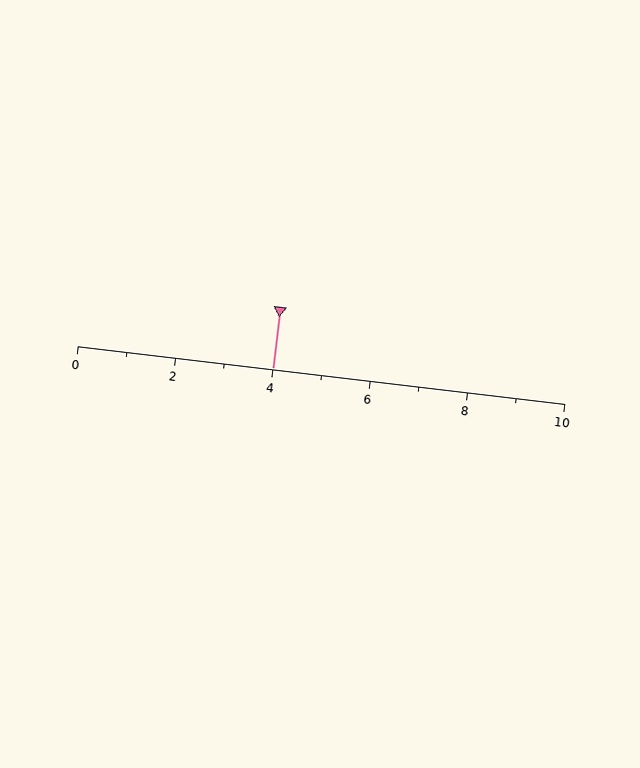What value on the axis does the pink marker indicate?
The marker indicates approximately 4.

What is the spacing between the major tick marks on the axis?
The major ticks are spaced 2 apart.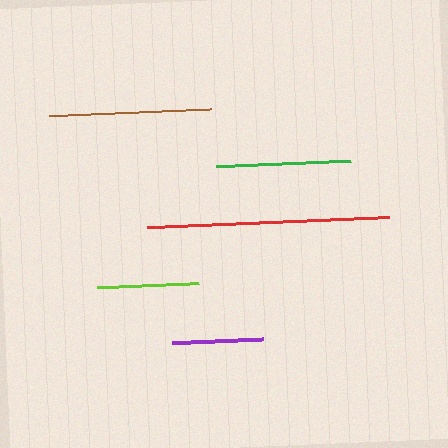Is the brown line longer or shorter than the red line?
The red line is longer than the brown line.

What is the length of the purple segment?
The purple segment is approximately 91 pixels long.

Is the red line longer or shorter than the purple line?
The red line is longer than the purple line.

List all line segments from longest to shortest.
From longest to shortest: red, brown, green, lime, purple.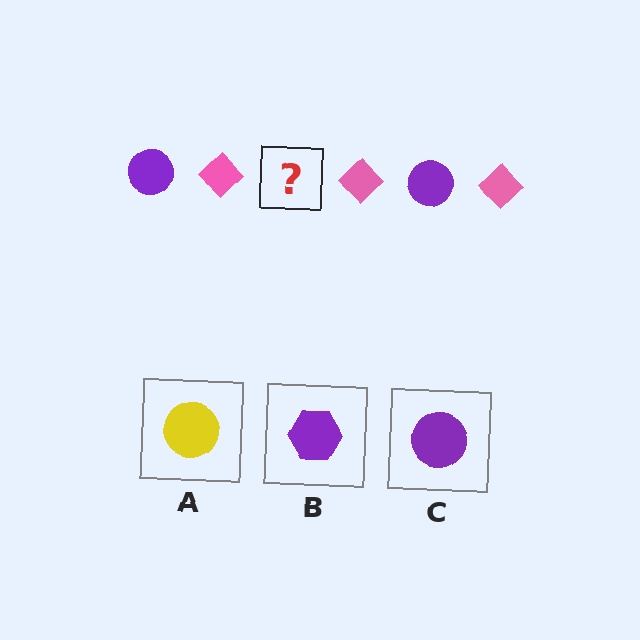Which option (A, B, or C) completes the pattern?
C.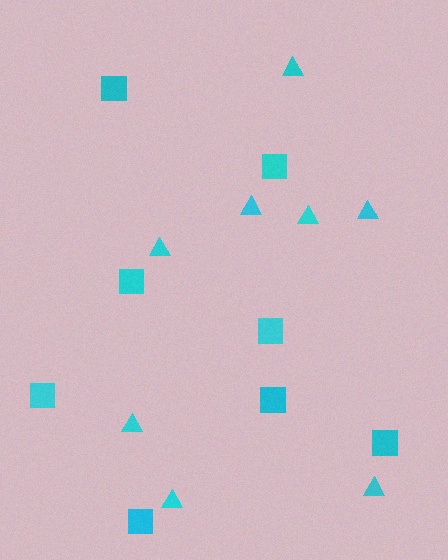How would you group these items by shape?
There are 2 groups: one group of squares (8) and one group of triangles (8).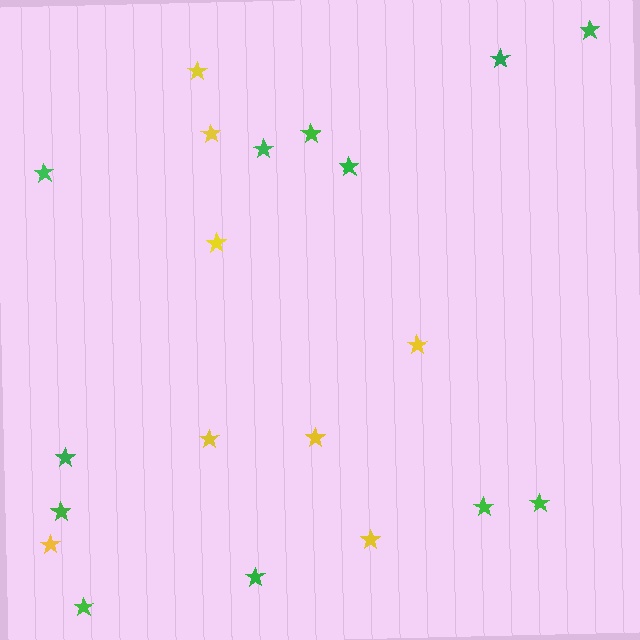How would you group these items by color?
There are 2 groups: one group of green stars (12) and one group of yellow stars (8).